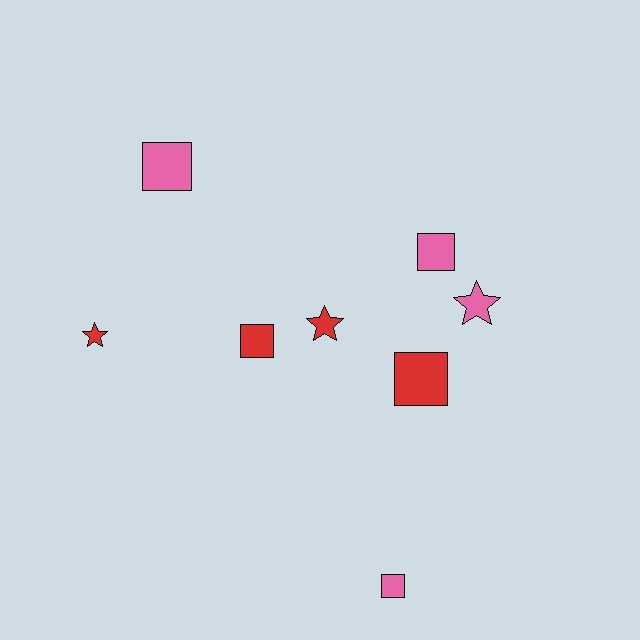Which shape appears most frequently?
Square, with 5 objects.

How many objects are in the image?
There are 8 objects.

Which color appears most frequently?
Red, with 4 objects.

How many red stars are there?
There are 2 red stars.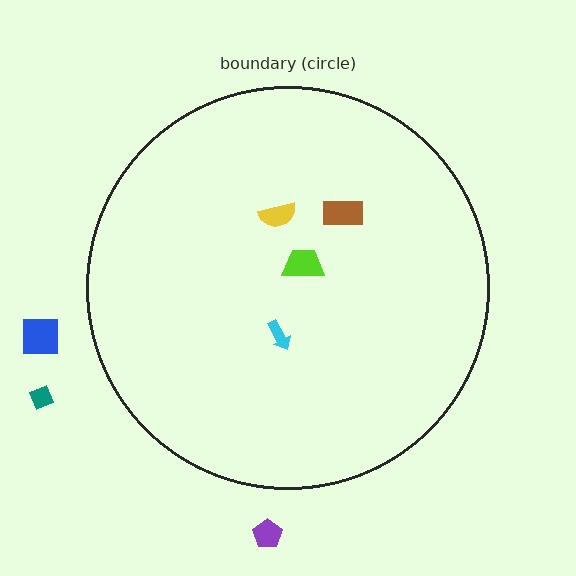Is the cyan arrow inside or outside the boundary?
Inside.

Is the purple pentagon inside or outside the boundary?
Outside.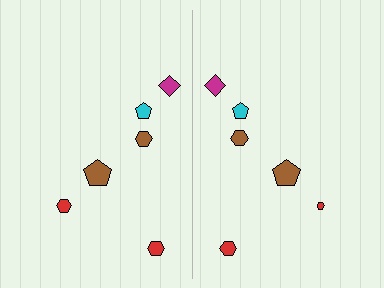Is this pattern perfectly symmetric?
No, the pattern is not perfectly symmetric. The red hexagon on the right side has a different size than its mirror counterpart.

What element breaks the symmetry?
The red hexagon on the right side has a different size than its mirror counterpart.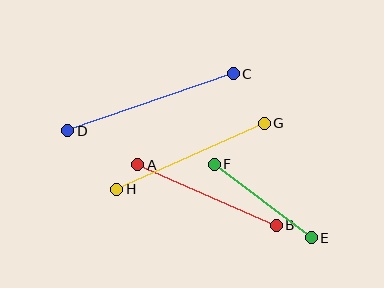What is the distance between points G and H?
The distance is approximately 161 pixels.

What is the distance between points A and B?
The distance is approximately 151 pixels.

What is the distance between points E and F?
The distance is approximately 122 pixels.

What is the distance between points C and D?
The distance is approximately 175 pixels.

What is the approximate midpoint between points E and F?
The midpoint is at approximately (263, 201) pixels.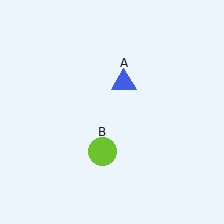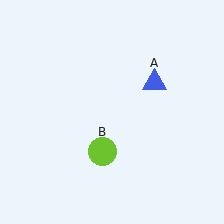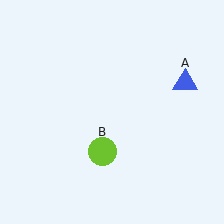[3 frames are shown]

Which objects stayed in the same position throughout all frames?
Lime circle (object B) remained stationary.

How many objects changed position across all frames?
1 object changed position: blue triangle (object A).